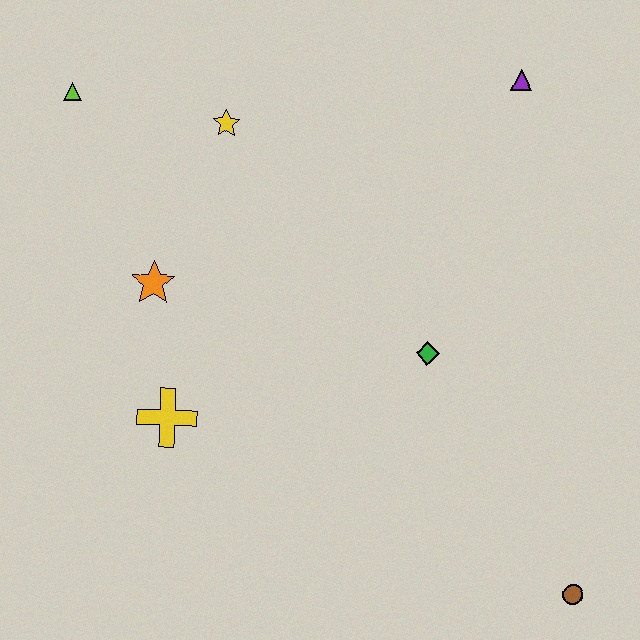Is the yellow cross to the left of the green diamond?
Yes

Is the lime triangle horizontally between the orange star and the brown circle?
No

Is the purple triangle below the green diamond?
No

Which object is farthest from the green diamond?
The lime triangle is farthest from the green diamond.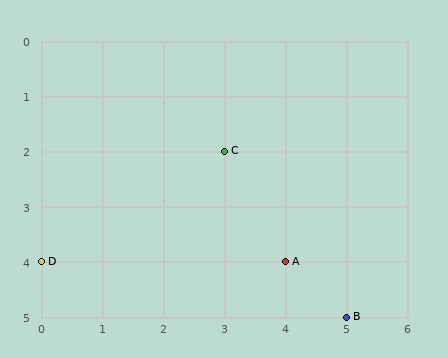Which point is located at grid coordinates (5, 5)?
Point B is at (5, 5).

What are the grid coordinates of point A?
Point A is at grid coordinates (4, 4).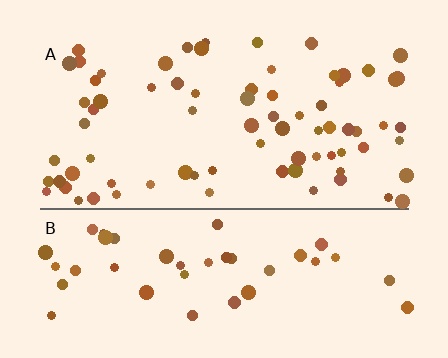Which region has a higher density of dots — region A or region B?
A (the top).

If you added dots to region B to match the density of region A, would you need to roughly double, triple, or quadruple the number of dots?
Approximately double.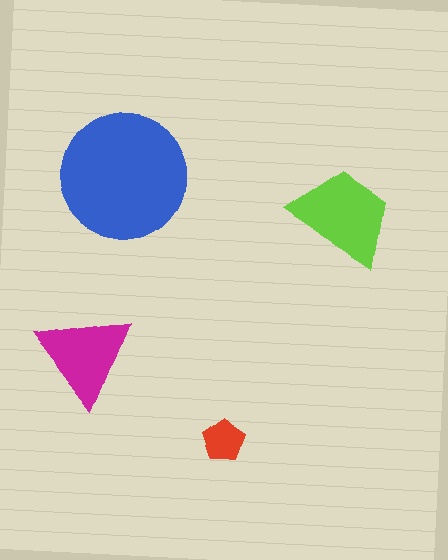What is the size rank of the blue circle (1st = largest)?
1st.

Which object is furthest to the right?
The lime trapezoid is rightmost.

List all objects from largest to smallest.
The blue circle, the lime trapezoid, the magenta triangle, the red pentagon.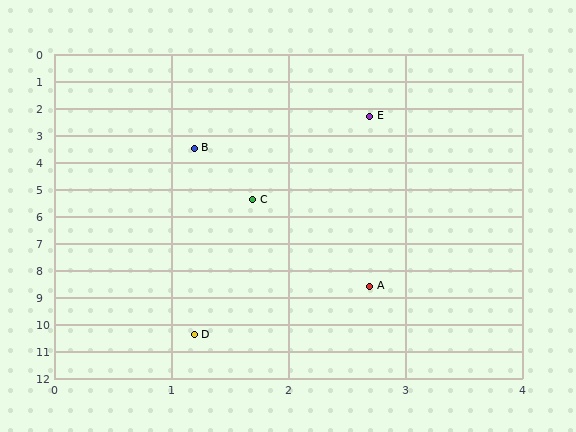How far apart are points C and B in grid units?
Points C and B are about 2.0 grid units apart.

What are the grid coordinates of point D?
Point D is at approximately (1.2, 10.4).